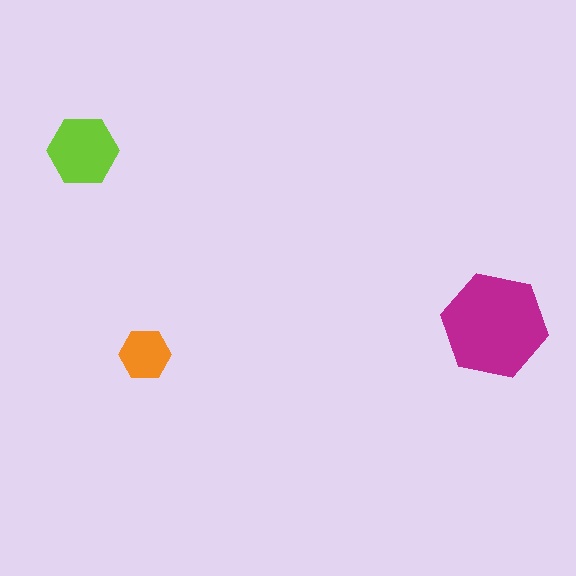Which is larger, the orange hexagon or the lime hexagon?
The lime one.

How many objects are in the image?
There are 3 objects in the image.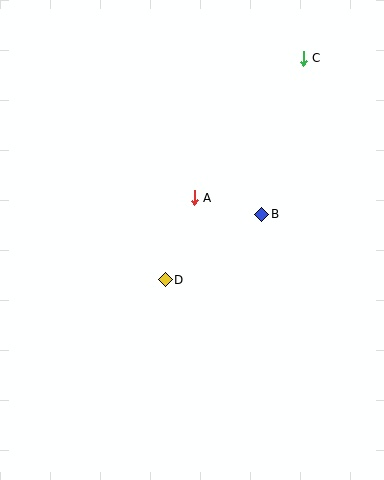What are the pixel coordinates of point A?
Point A is at (194, 198).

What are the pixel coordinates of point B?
Point B is at (262, 214).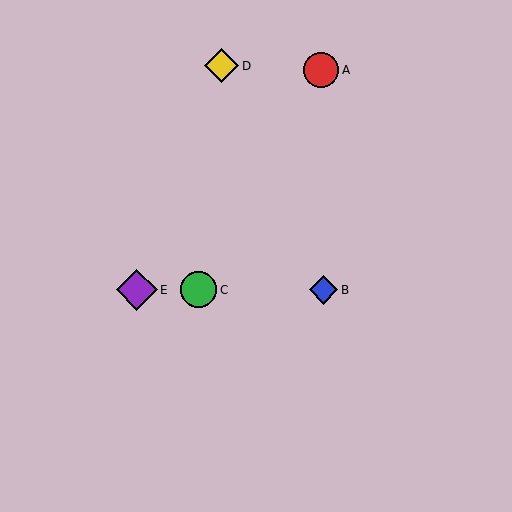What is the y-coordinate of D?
Object D is at y≈66.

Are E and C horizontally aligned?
Yes, both are at y≈290.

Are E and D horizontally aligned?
No, E is at y≈290 and D is at y≈66.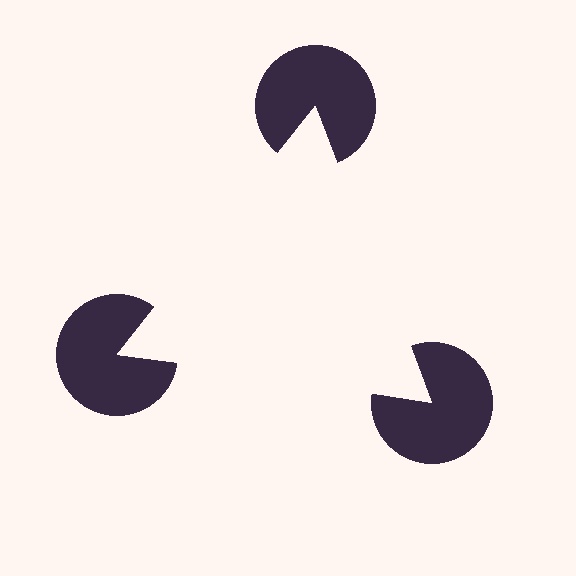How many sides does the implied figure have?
3 sides.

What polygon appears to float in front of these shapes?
An illusory triangle — its edges are inferred from the aligned wedge cuts in the pac-man discs, not physically drawn.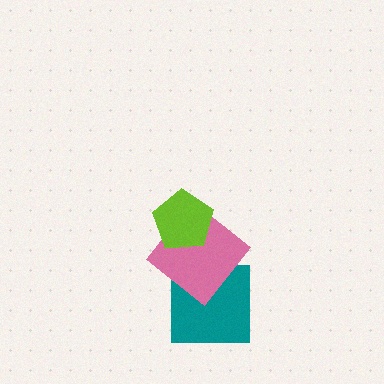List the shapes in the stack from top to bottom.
From top to bottom: the lime pentagon, the pink diamond, the teal square.